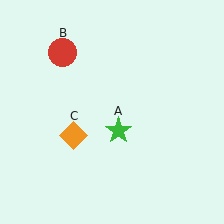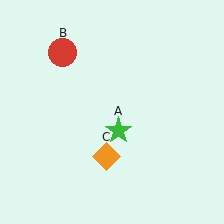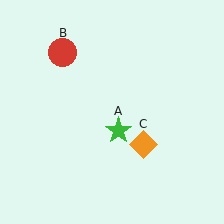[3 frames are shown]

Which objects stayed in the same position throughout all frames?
Green star (object A) and red circle (object B) remained stationary.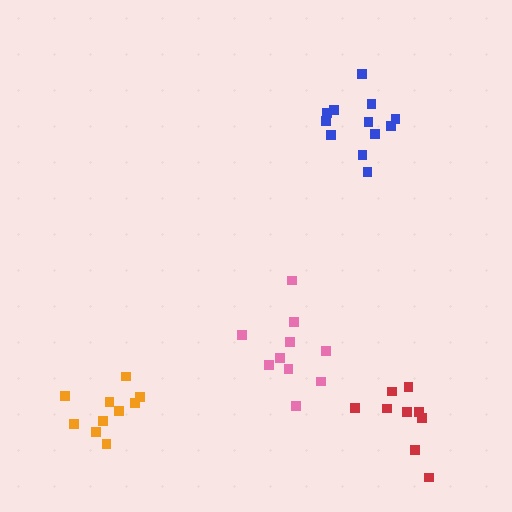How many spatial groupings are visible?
There are 4 spatial groupings.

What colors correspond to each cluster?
The clusters are colored: red, blue, pink, orange.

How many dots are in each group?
Group 1: 9 dots, Group 2: 12 dots, Group 3: 10 dots, Group 4: 10 dots (41 total).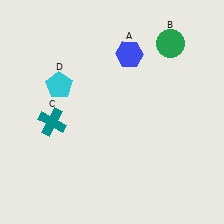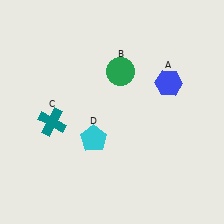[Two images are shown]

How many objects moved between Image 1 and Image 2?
3 objects moved between the two images.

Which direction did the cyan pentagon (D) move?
The cyan pentagon (D) moved down.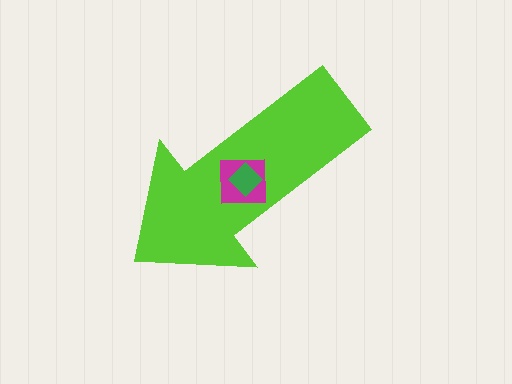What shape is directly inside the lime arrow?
The magenta square.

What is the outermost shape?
The lime arrow.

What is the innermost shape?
The green diamond.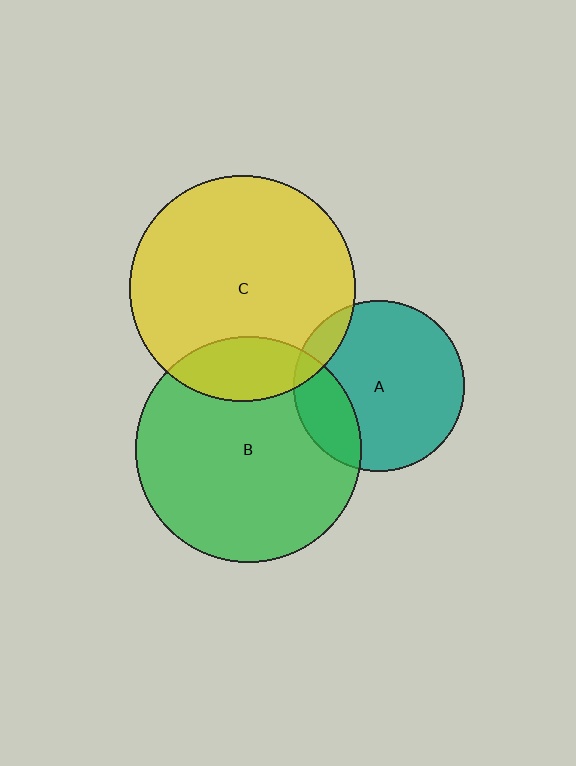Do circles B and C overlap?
Yes.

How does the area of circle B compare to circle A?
Approximately 1.8 times.